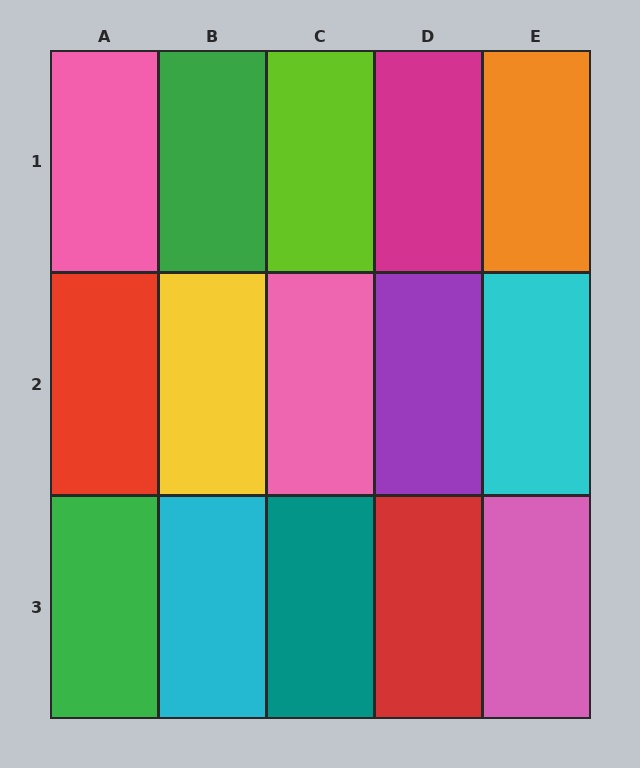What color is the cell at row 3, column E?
Pink.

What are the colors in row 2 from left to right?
Red, yellow, pink, purple, cyan.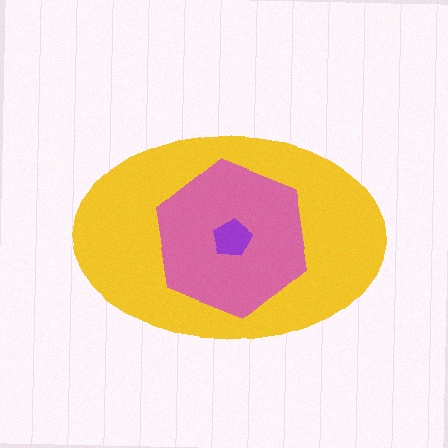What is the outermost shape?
The yellow ellipse.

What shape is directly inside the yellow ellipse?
The pink hexagon.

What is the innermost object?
The purple pentagon.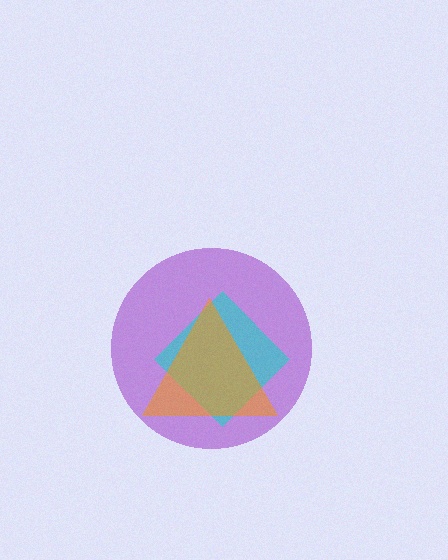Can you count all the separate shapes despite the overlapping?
Yes, there are 3 separate shapes.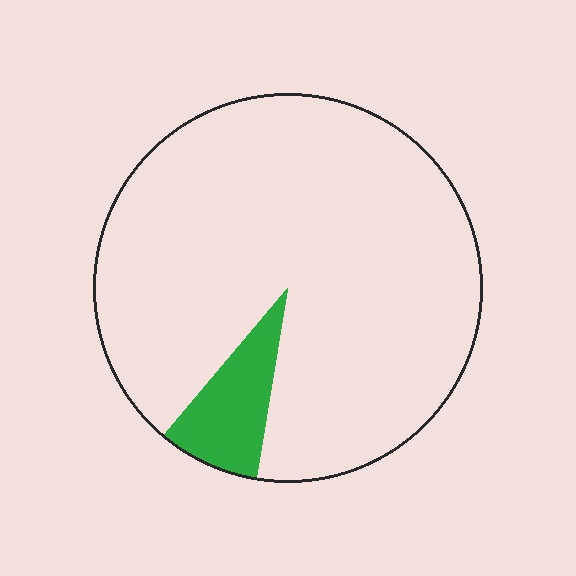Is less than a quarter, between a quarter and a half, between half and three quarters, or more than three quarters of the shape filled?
Less than a quarter.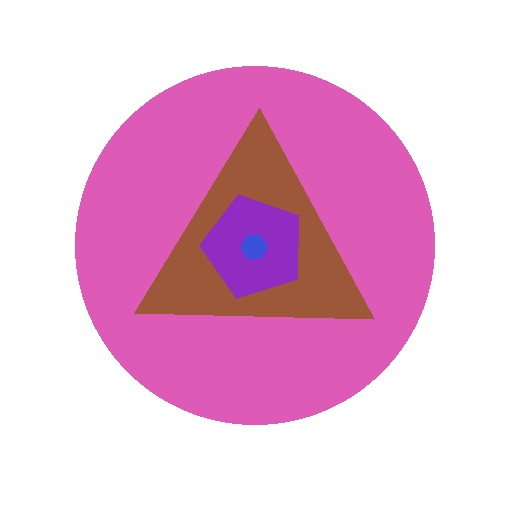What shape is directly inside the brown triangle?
The purple pentagon.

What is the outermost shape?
The pink circle.